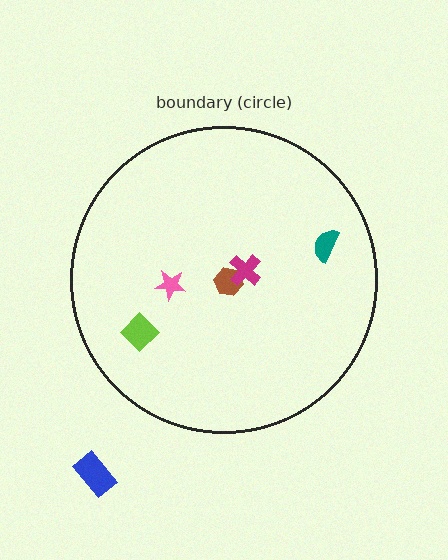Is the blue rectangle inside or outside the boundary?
Outside.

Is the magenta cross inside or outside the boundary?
Inside.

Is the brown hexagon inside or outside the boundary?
Inside.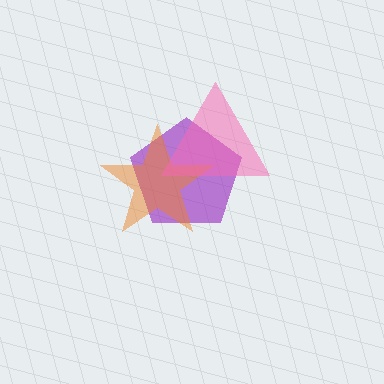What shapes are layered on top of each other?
The layered shapes are: a purple pentagon, an orange star, a pink triangle.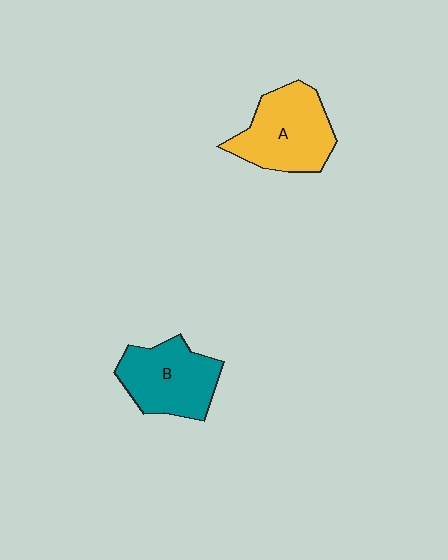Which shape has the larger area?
Shape A (yellow).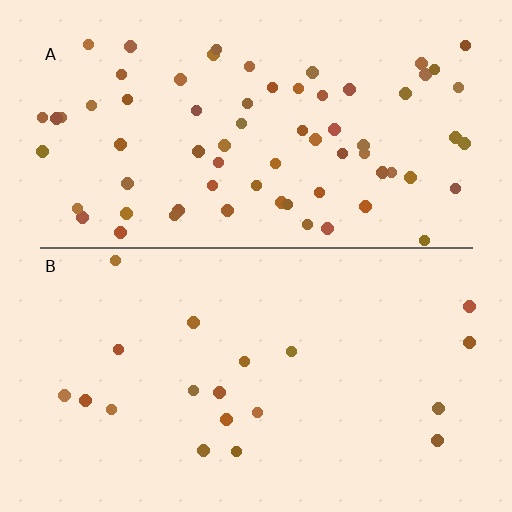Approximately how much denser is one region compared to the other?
Approximately 3.7× — region A over region B.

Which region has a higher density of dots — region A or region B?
A (the top).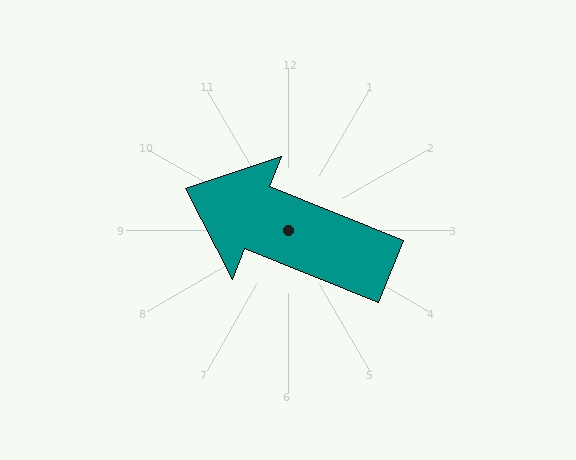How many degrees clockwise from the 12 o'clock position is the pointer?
Approximately 292 degrees.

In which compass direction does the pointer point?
West.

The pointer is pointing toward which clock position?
Roughly 10 o'clock.